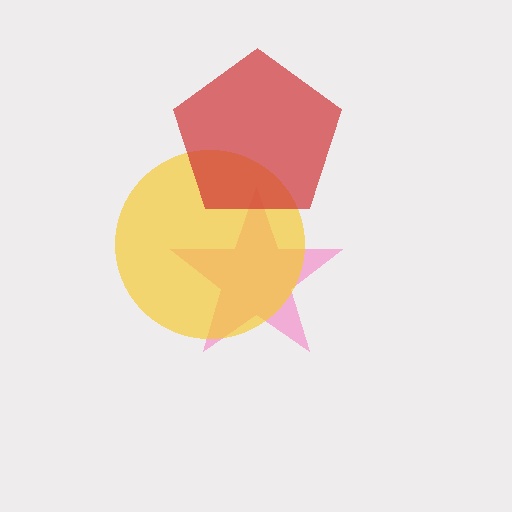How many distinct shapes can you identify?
There are 3 distinct shapes: a pink star, a yellow circle, a red pentagon.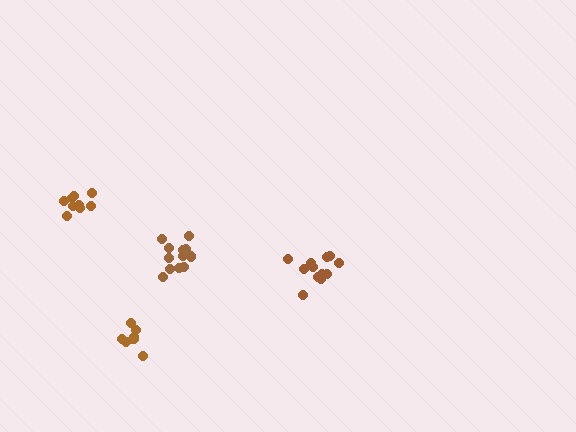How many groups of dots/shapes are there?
There are 4 groups.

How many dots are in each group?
Group 1: 9 dots, Group 2: 12 dots, Group 3: 8 dots, Group 4: 12 dots (41 total).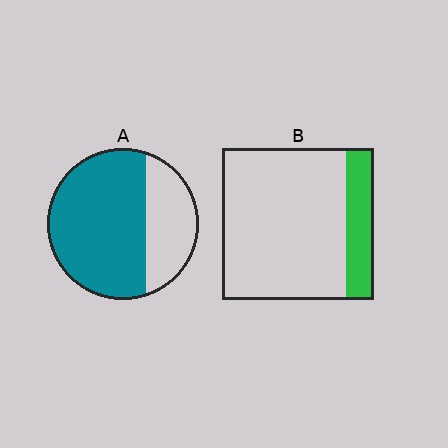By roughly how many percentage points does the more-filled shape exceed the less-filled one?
By roughly 50 percentage points (A over B).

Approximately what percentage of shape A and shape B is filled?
A is approximately 70% and B is approximately 20%.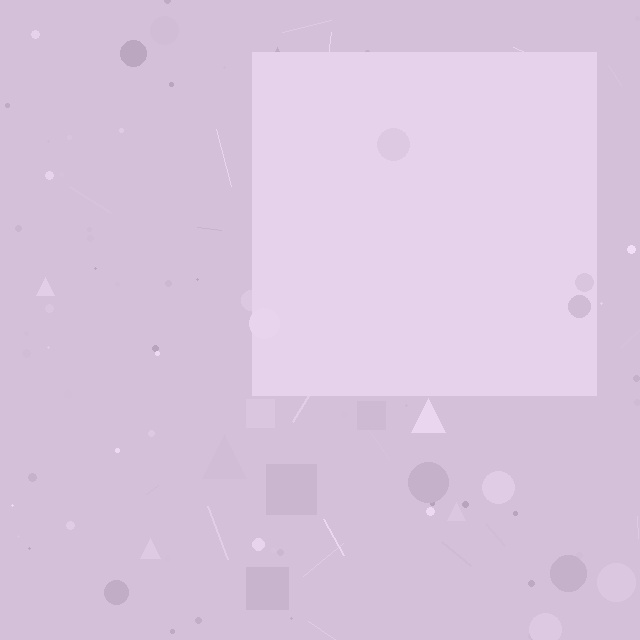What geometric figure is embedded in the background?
A square is embedded in the background.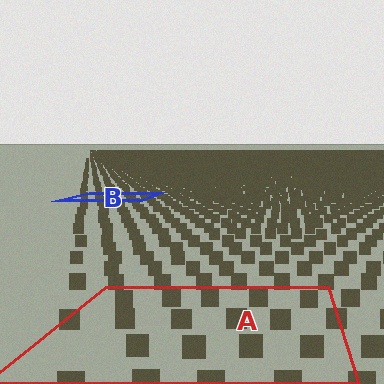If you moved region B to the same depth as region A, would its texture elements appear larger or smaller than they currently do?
They would appear larger. At a closer depth, the same texture elements are projected at a bigger on-screen size.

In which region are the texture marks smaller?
The texture marks are smaller in region B, because it is farther away.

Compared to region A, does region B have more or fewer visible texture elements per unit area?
Region B has more texture elements per unit area — they are packed more densely because it is farther away.